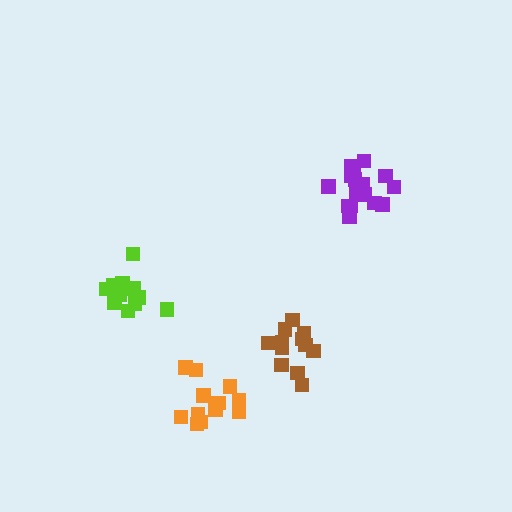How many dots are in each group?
Group 1: 16 dots, Group 2: 12 dots, Group 3: 13 dots, Group 4: 12 dots (53 total).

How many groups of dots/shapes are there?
There are 4 groups.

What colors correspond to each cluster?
The clusters are colored: purple, brown, lime, orange.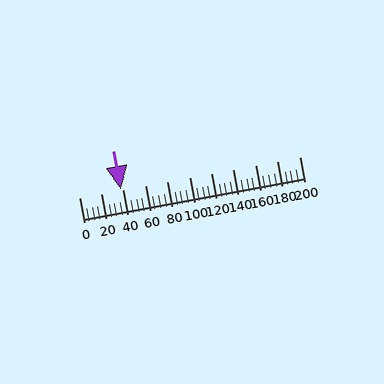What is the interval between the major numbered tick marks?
The major tick marks are spaced 20 units apart.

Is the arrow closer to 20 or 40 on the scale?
The arrow is closer to 40.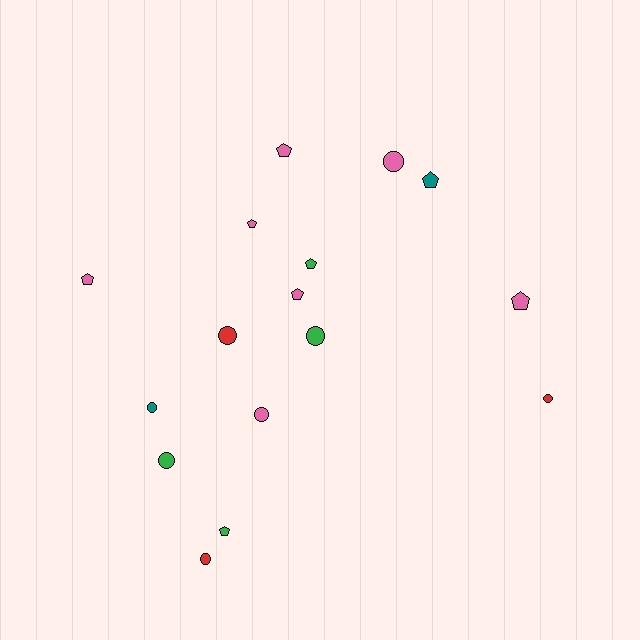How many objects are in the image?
There are 16 objects.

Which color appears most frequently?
Pink, with 7 objects.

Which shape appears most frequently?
Circle, with 8 objects.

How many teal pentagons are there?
There is 1 teal pentagon.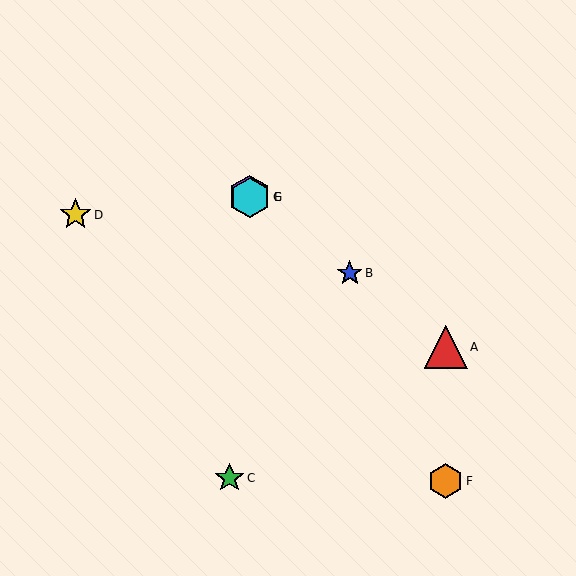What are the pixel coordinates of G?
Object G is at (250, 197).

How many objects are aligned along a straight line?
4 objects (A, B, E, G) are aligned along a straight line.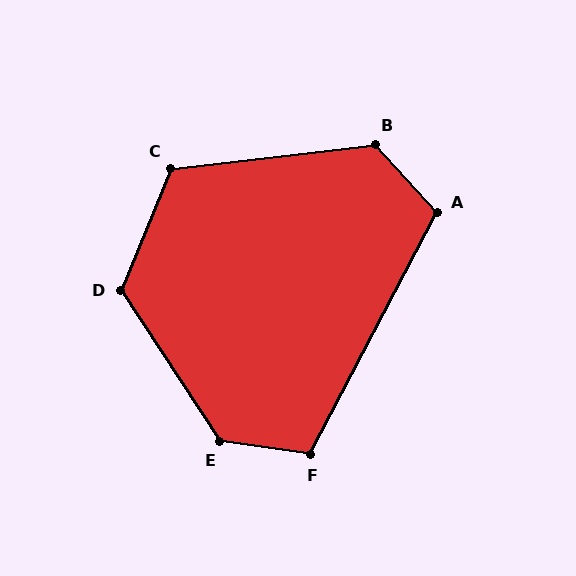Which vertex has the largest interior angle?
E, at approximately 132 degrees.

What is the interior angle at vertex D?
Approximately 124 degrees (obtuse).